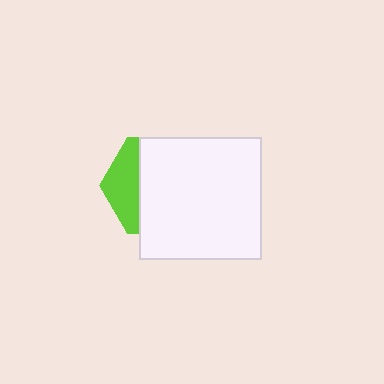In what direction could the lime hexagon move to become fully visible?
The lime hexagon could move left. That would shift it out from behind the white square entirely.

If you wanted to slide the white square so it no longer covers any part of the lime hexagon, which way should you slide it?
Slide it right — that is the most direct way to separate the two shapes.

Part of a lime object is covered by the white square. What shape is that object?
It is a hexagon.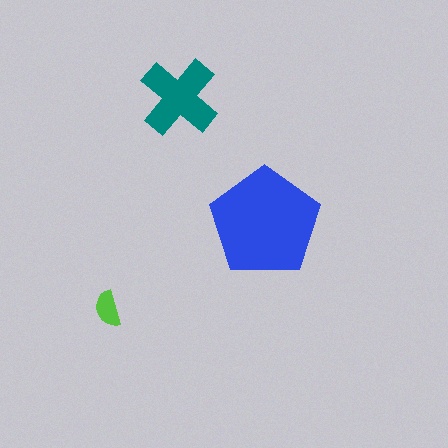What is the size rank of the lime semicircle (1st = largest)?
3rd.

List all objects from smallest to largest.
The lime semicircle, the teal cross, the blue pentagon.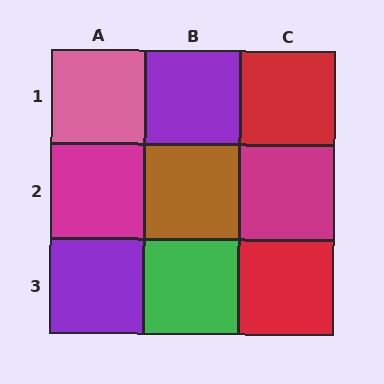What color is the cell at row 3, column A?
Purple.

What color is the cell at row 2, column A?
Magenta.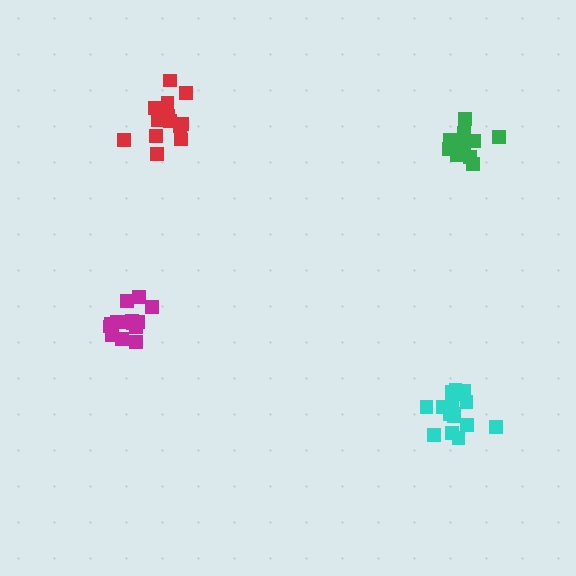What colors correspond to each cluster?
The clusters are colored: magenta, cyan, green, red.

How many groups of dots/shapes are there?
There are 4 groups.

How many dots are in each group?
Group 1: 14 dots, Group 2: 17 dots, Group 3: 14 dots, Group 4: 15 dots (60 total).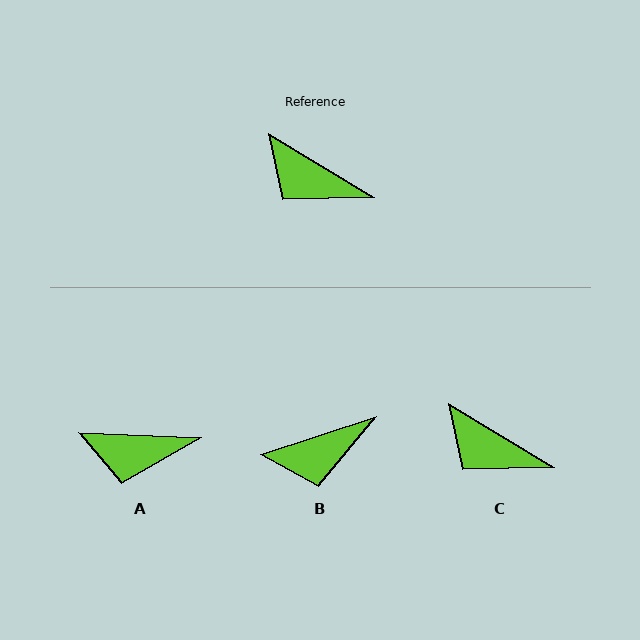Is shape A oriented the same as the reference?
No, it is off by about 29 degrees.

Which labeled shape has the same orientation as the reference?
C.